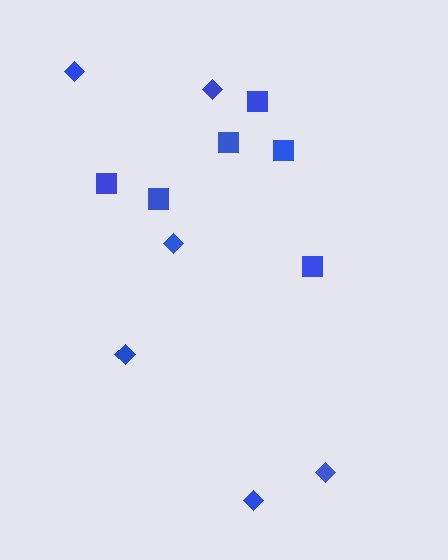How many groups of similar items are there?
There are 2 groups: one group of diamonds (6) and one group of squares (6).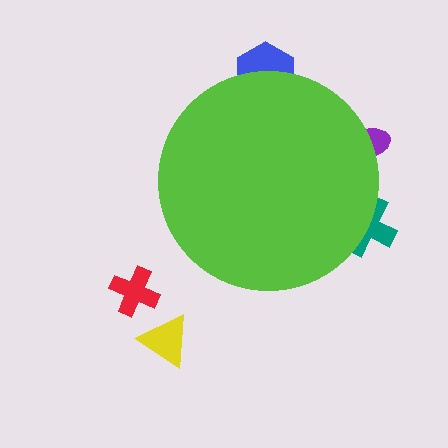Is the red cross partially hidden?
No, the red cross is fully visible.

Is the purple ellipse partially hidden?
Yes, the purple ellipse is partially hidden behind the lime circle.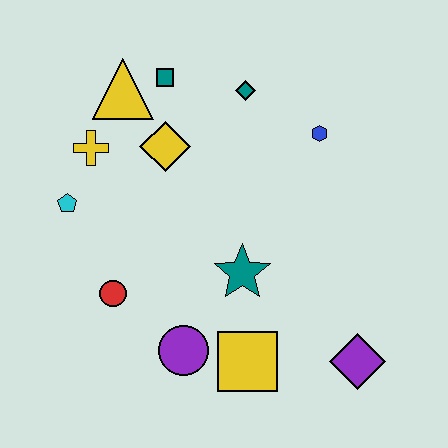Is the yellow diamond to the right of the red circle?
Yes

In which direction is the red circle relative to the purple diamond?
The red circle is to the left of the purple diamond.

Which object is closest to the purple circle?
The yellow square is closest to the purple circle.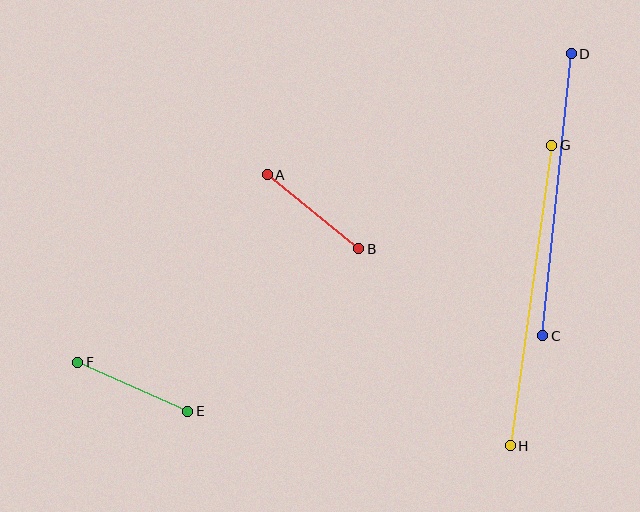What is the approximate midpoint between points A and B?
The midpoint is at approximately (313, 212) pixels.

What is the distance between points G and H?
The distance is approximately 304 pixels.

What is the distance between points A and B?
The distance is approximately 118 pixels.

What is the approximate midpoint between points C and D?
The midpoint is at approximately (557, 195) pixels.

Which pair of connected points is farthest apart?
Points G and H are farthest apart.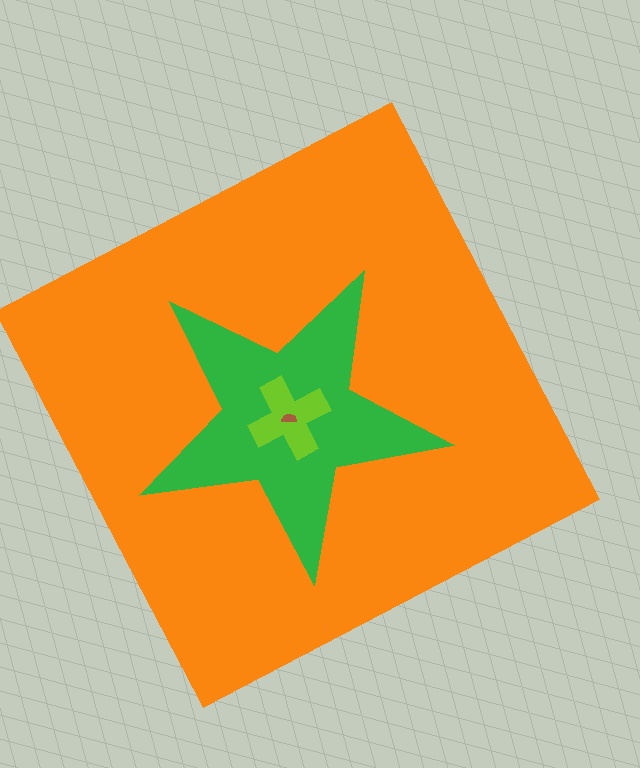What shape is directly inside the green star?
The lime cross.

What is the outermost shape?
The orange square.